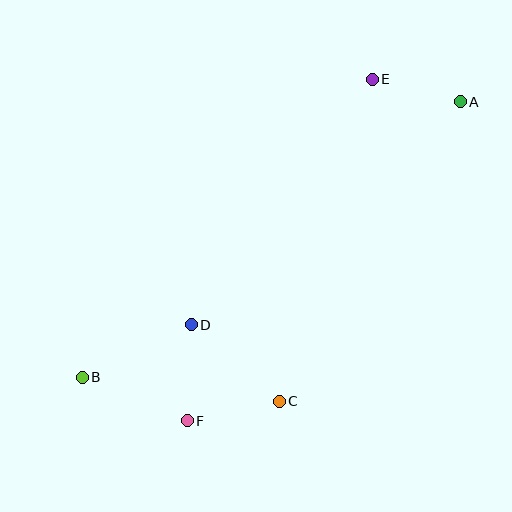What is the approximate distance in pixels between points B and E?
The distance between B and E is approximately 416 pixels.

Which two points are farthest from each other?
Points A and B are farthest from each other.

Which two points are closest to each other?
Points A and E are closest to each other.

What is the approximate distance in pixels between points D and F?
The distance between D and F is approximately 96 pixels.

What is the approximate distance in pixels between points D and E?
The distance between D and E is approximately 305 pixels.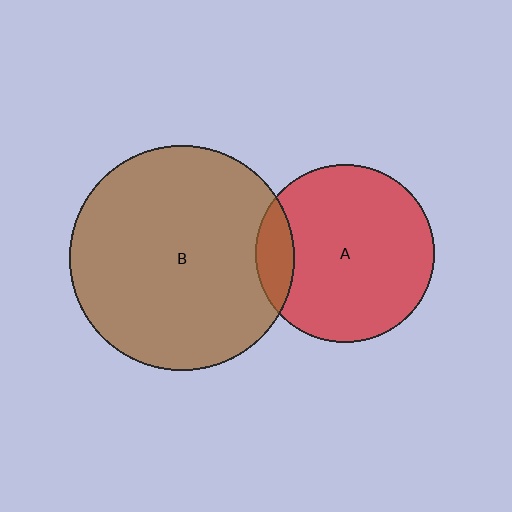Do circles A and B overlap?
Yes.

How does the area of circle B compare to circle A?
Approximately 1.6 times.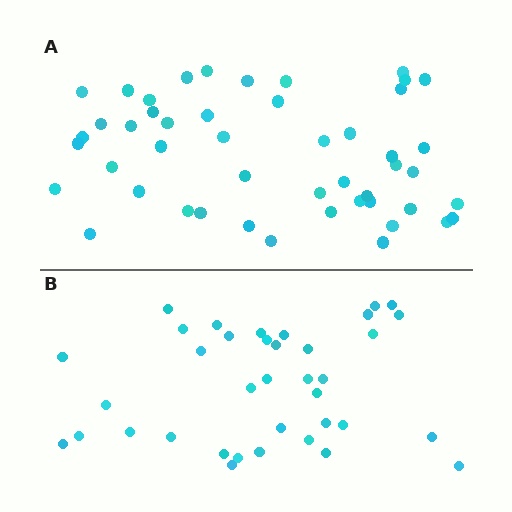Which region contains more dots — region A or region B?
Region A (the top region) has more dots.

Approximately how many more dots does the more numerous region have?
Region A has roughly 12 or so more dots than region B.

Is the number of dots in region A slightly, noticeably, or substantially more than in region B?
Region A has noticeably more, but not dramatically so. The ratio is roughly 1.3 to 1.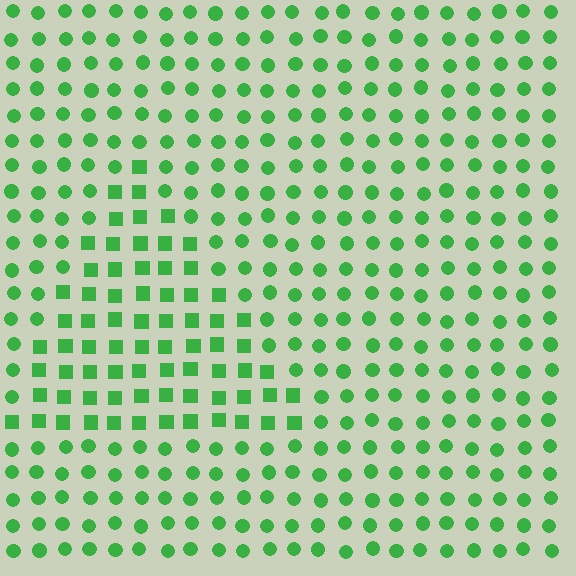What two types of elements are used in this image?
The image uses squares inside the triangle region and circles outside it.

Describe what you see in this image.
The image is filled with small green elements arranged in a uniform grid. A triangle-shaped region contains squares, while the surrounding area contains circles. The boundary is defined purely by the change in element shape.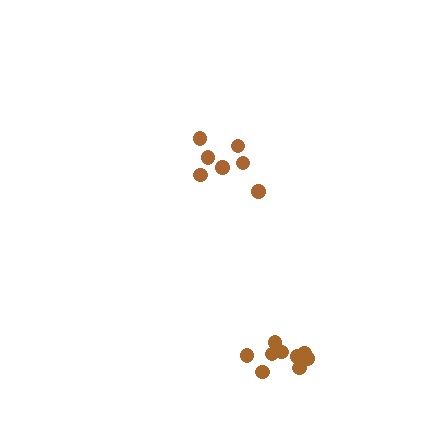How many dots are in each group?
Group 1: 9 dots, Group 2: 7 dots (16 total).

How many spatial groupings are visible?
There are 2 spatial groupings.